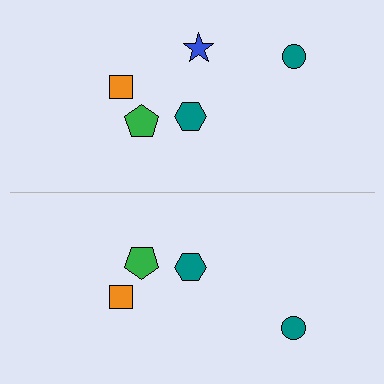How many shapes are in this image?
There are 9 shapes in this image.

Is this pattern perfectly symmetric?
No, the pattern is not perfectly symmetric. A blue star is missing from the bottom side.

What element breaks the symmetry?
A blue star is missing from the bottom side.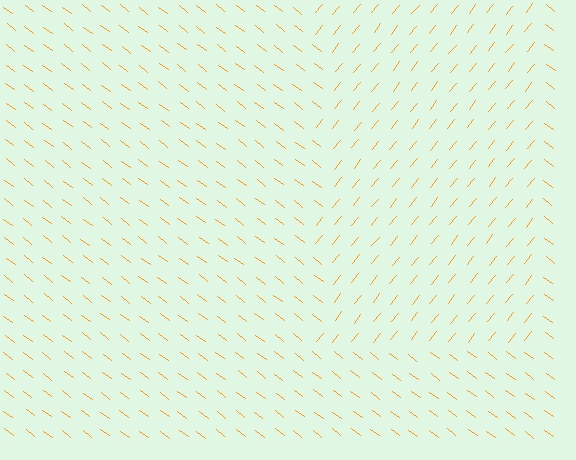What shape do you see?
I see a rectangle.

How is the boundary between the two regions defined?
The boundary is defined purely by a change in line orientation (approximately 88 degrees difference). All lines are the same color and thickness.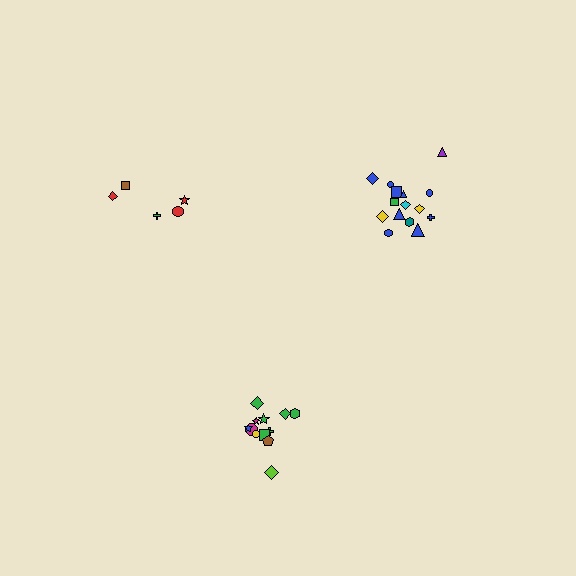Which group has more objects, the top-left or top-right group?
The top-right group.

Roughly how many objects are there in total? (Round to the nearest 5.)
Roughly 30 objects in total.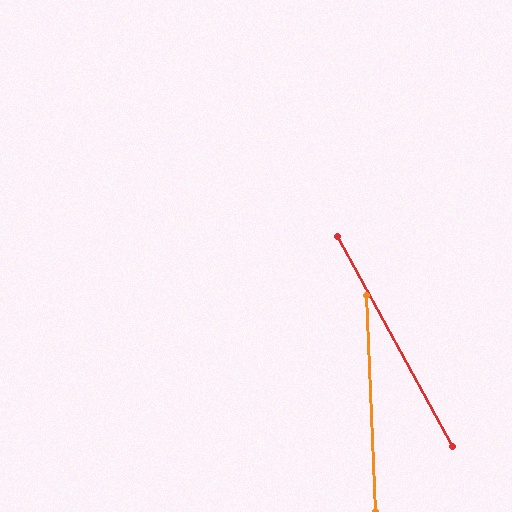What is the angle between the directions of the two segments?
Approximately 26 degrees.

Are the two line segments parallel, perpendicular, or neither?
Neither parallel nor perpendicular — they differ by about 26°.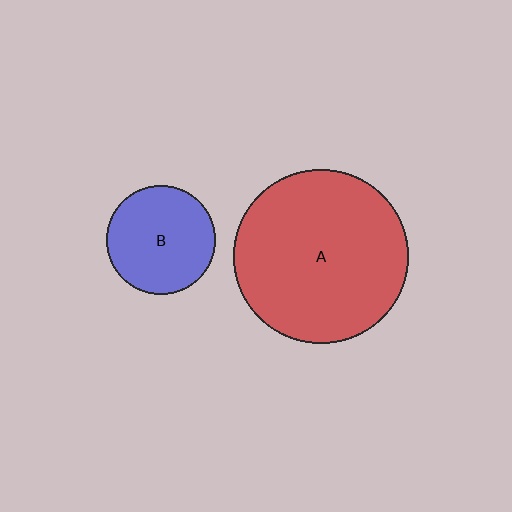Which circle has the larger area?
Circle A (red).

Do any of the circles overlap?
No, none of the circles overlap.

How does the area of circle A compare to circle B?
Approximately 2.6 times.